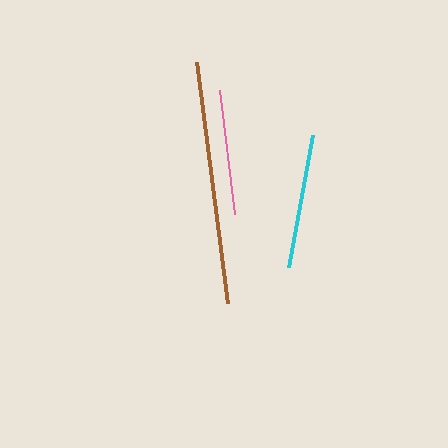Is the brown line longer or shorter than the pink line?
The brown line is longer than the pink line.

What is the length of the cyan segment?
The cyan segment is approximately 134 pixels long.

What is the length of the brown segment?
The brown segment is approximately 243 pixels long.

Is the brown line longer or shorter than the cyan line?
The brown line is longer than the cyan line.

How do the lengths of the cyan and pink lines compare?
The cyan and pink lines are approximately the same length.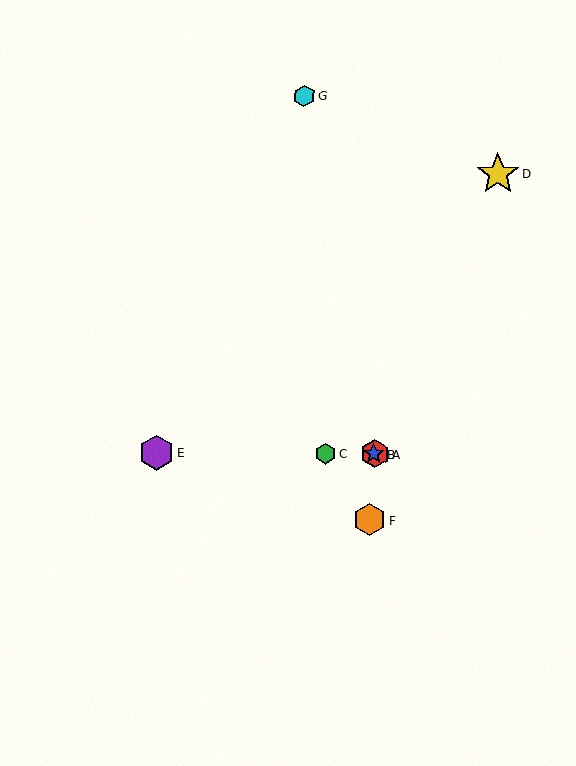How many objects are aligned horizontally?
4 objects (A, B, C, E) are aligned horizontally.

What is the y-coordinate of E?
Object E is at y≈453.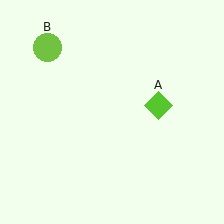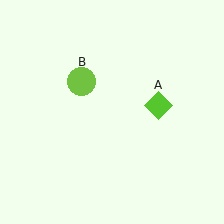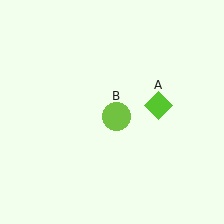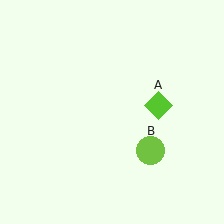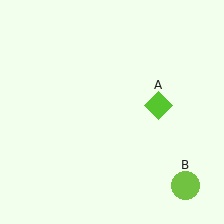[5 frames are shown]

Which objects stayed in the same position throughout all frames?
Lime diamond (object A) remained stationary.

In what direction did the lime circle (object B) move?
The lime circle (object B) moved down and to the right.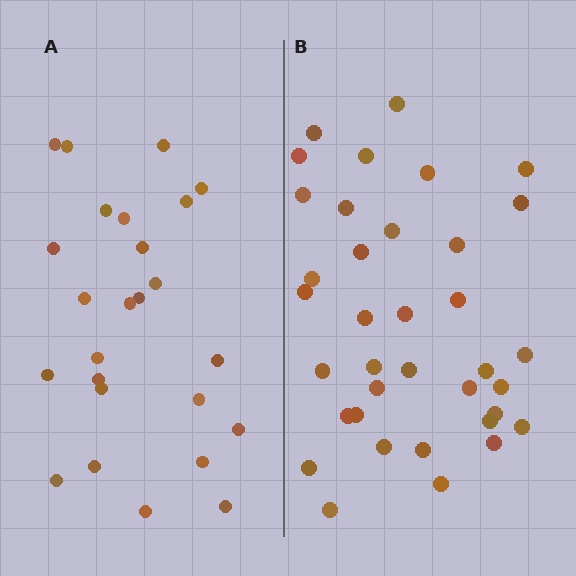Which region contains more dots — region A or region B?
Region B (the right region) has more dots.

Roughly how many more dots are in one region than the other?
Region B has roughly 12 or so more dots than region A.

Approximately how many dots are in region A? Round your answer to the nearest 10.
About 20 dots. (The exact count is 25, which rounds to 20.)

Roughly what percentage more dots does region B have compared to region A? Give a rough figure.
About 45% more.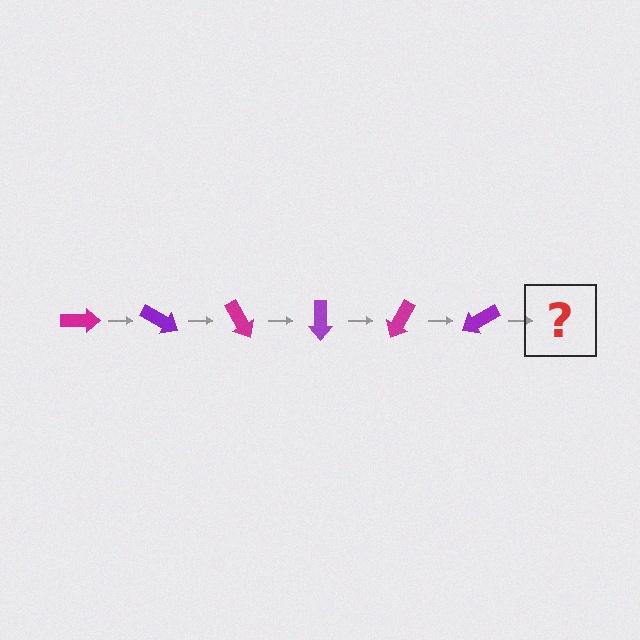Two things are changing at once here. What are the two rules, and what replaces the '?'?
The two rules are that it rotates 30 degrees each step and the color cycles through magenta and purple. The '?' should be a magenta arrow, rotated 180 degrees from the start.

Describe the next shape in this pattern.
It should be a magenta arrow, rotated 180 degrees from the start.